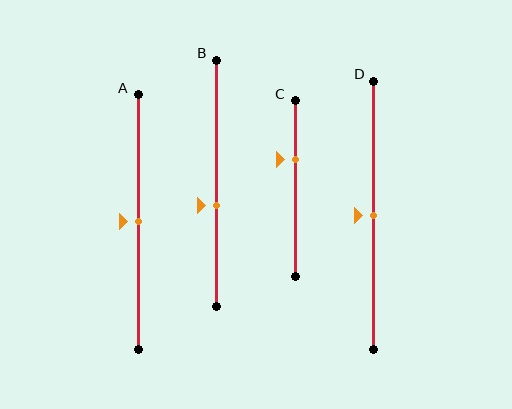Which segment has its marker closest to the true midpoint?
Segment A has its marker closest to the true midpoint.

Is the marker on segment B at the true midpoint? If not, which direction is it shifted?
No, the marker on segment B is shifted downward by about 9% of the segment length.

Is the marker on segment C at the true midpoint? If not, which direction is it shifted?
No, the marker on segment C is shifted upward by about 16% of the segment length.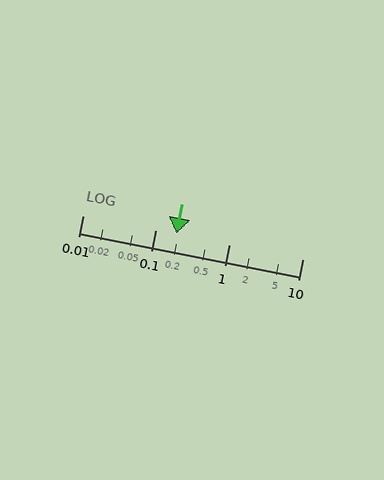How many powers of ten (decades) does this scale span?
The scale spans 3 decades, from 0.01 to 10.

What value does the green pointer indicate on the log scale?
The pointer indicates approximately 0.19.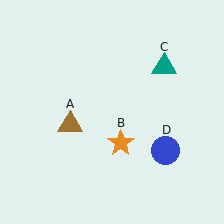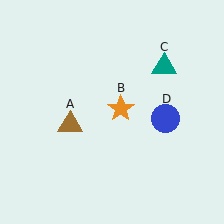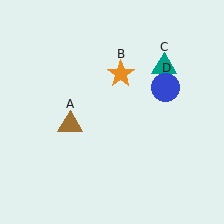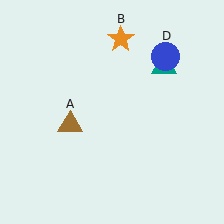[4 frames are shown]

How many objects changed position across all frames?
2 objects changed position: orange star (object B), blue circle (object D).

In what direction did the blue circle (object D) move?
The blue circle (object D) moved up.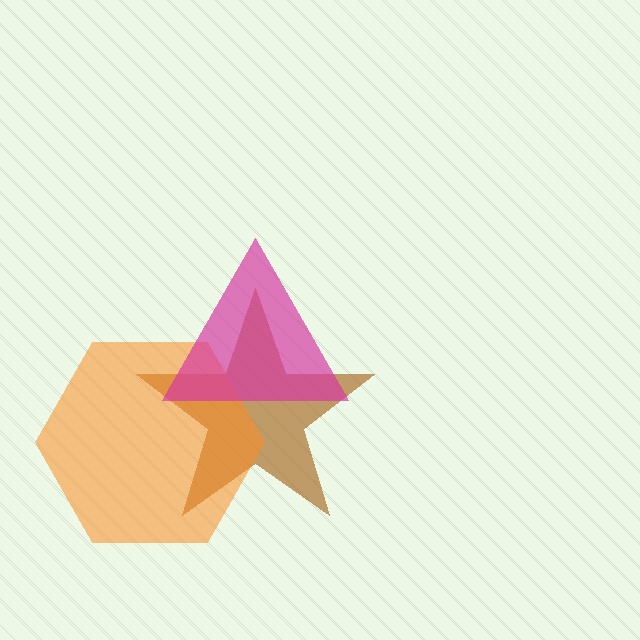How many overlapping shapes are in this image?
There are 3 overlapping shapes in the image.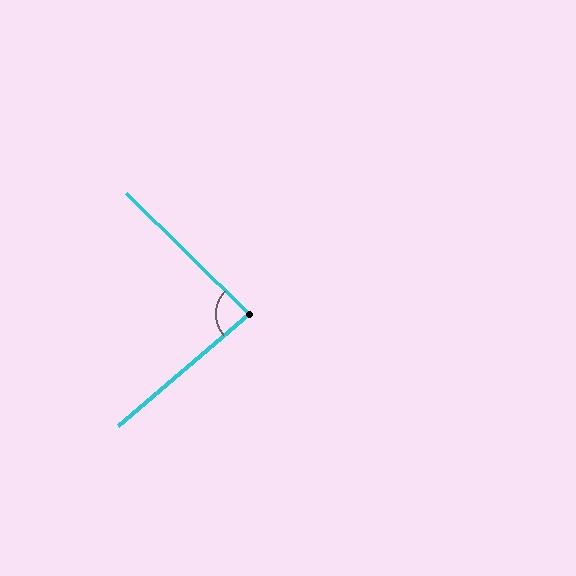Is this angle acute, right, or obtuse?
It is approximately a right angle.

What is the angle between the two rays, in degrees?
Approximately 85 degrees.